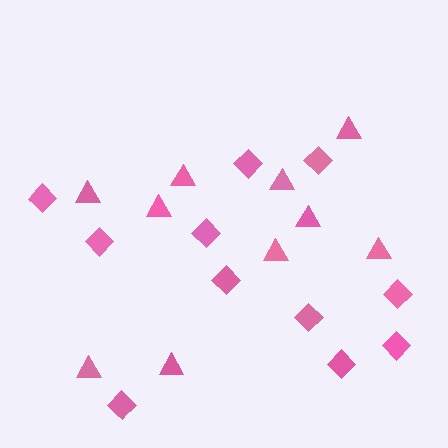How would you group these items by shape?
There are 2 groups: one group of diamonds (11) and one group of triangles (10).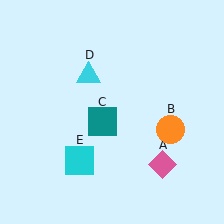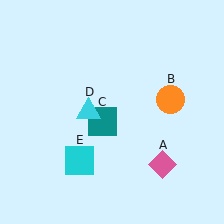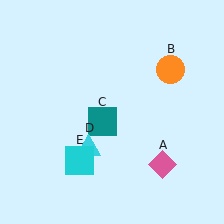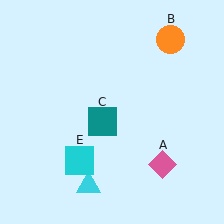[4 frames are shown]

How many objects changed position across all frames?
2 objects changed position: orange circle (object B), cyan triangle (object D).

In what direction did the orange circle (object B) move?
The orange circle (object B) moved up.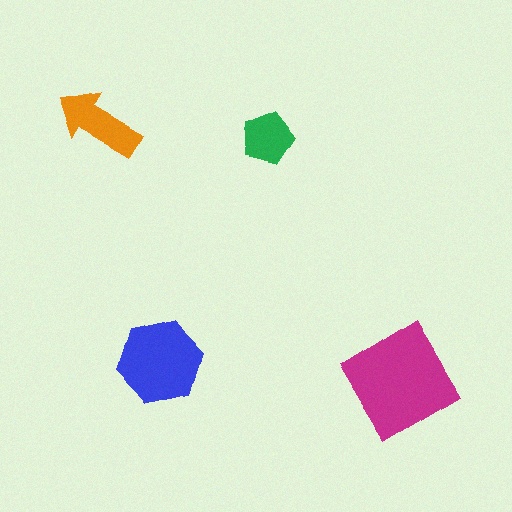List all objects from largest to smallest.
The magenta diamond, the blue hexagon, the orange arrow, the green pentagon.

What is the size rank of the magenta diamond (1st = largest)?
1st.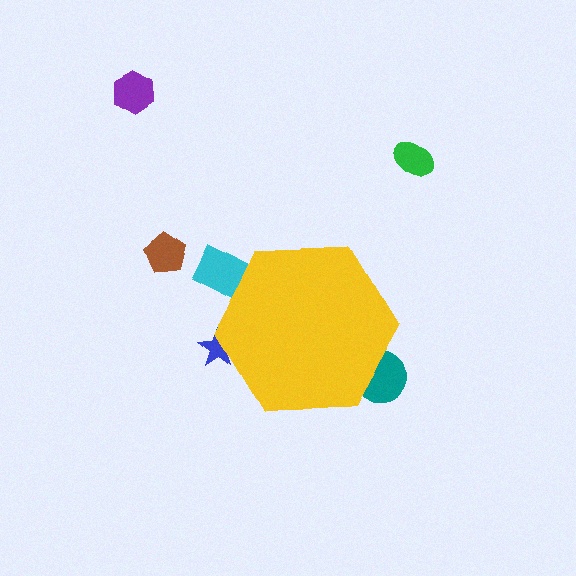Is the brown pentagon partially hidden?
No, the brown pentagon is fully visible.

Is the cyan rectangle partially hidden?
Yes, the cyan rectangle is partially hidden behind the yellow hexagon.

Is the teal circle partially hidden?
Yes, the teal circle is partially hidden behind the yellow hexagon.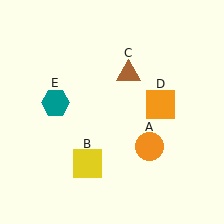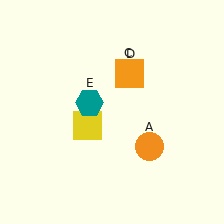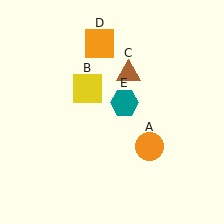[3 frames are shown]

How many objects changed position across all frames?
3 objects changed position: yellow square (object B), orange square (object D), teal hexagon (object E).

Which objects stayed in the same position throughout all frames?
Orange circle (object A) and brown triangle (object C) remained stationary.